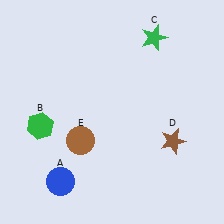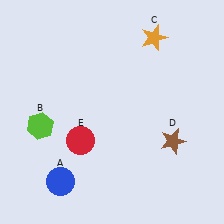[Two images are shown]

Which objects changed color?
B changed from green to lime. C changed from green to orange. E changed from brown to red.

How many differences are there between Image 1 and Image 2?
There are 3 differences between the two images.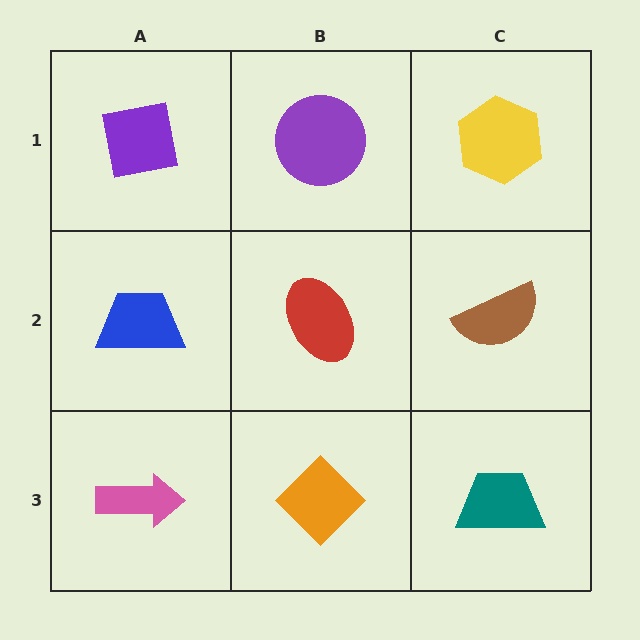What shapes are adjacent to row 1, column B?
A red ellipse (row 2, column B), a purple square (row 1, column A), a yellow hexagon (row 1, column C).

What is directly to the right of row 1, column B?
A yellow hexagon.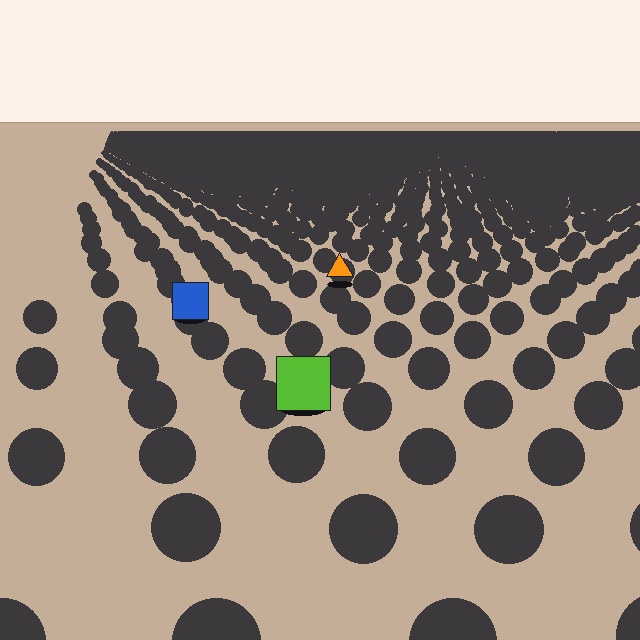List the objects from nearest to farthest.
From nearest to farthest: the lime square, the blue square, the orange triangle.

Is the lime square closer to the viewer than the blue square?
Yes. The lime square is closer — you can tell from the texture gradient: the ground texture is coarser near it.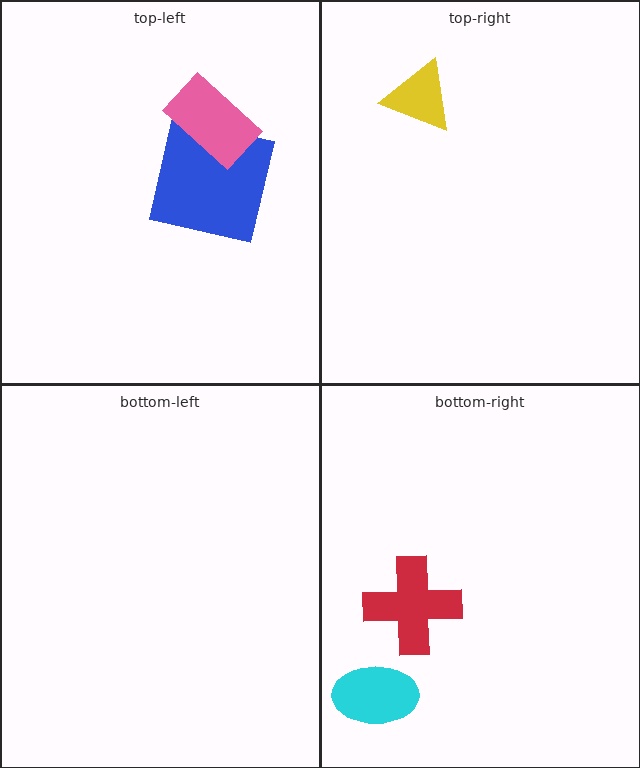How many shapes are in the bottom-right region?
2.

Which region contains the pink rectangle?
The top-left region.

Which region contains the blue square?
The top-left region.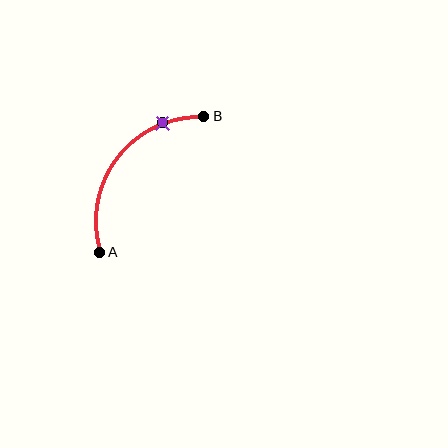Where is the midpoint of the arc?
The arc midpoint is the point on the curve farthest from the straight line joining A and B. It sits above and to the left of that line.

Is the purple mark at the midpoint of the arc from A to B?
No. The purple mark lies on the arc but is closer to endpoint B. The arc midpoint would be at the point on the curve equidistant along the arc from both A and B.